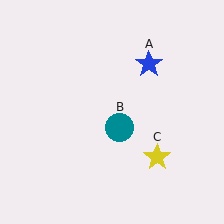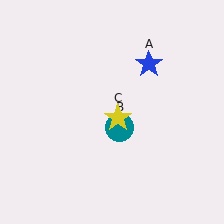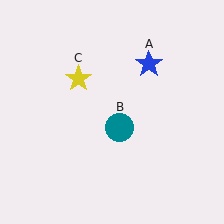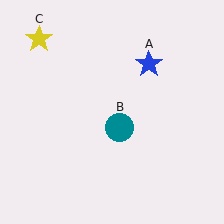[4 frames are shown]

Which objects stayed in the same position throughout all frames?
Blue star (object A) and teal circle (object B) remained stationary.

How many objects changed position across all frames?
1 object changed position: yellow star (object C).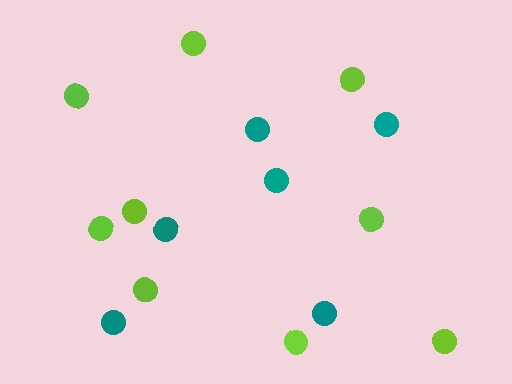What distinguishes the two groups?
There are 2 groups: one group of teal circles (6) and one group of lime circles (9).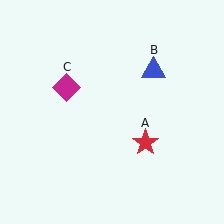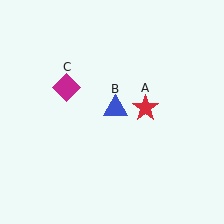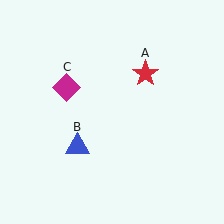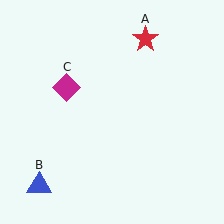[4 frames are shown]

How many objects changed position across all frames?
2 objects changed position: red star (object A), blue triangle (object B).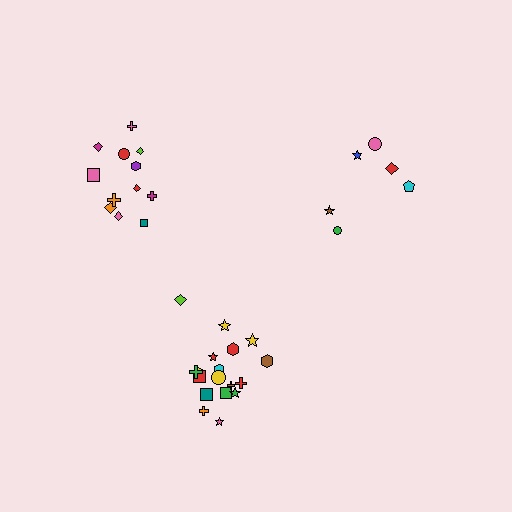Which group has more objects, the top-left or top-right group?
The top-left group.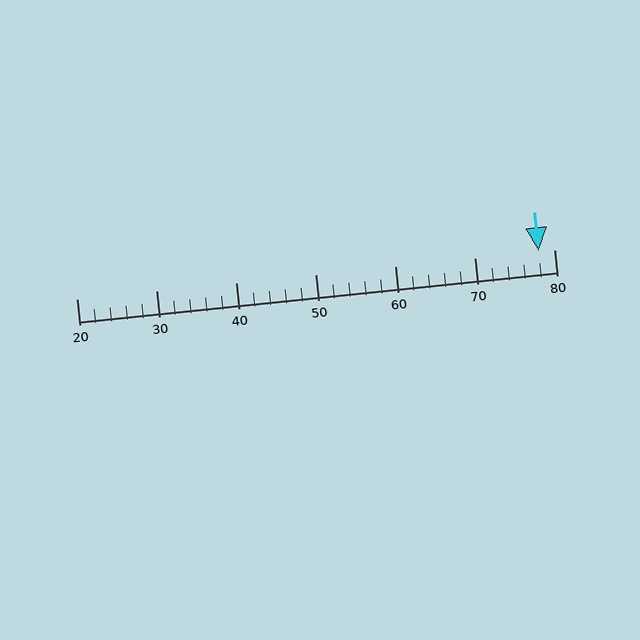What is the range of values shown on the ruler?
The ruler shows values from 20 to 80.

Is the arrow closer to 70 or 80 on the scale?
The arrow is closer to 80.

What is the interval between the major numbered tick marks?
The major tick marks are spaced 10 units apart.